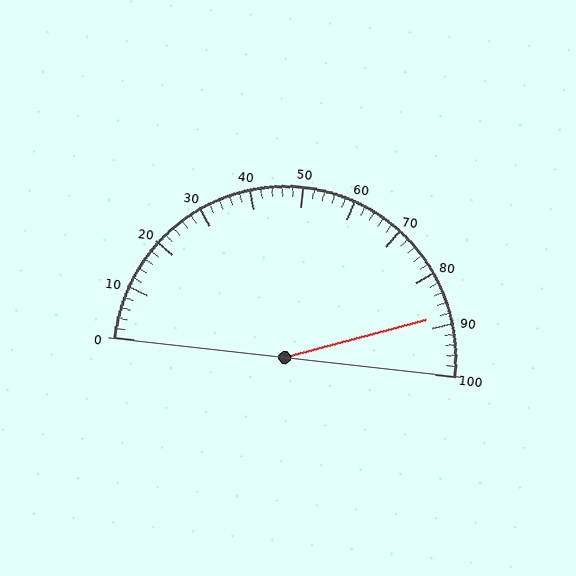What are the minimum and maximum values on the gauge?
The gauge ranges from 0 to 100.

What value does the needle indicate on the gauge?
The needle indicates approximately 88.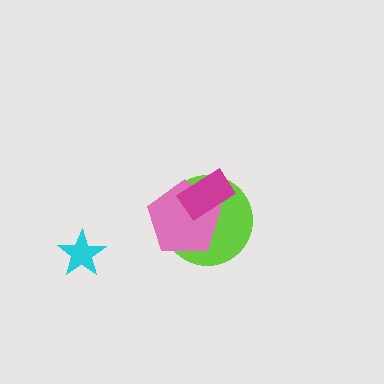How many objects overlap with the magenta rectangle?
2 objects overlap with the magenta rectangle.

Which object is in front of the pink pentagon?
The magenta rectangle is in front of the pink pentagon.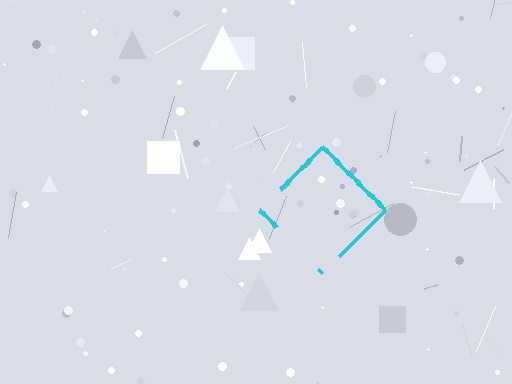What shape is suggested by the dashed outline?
The dashed outline suggests a diamond.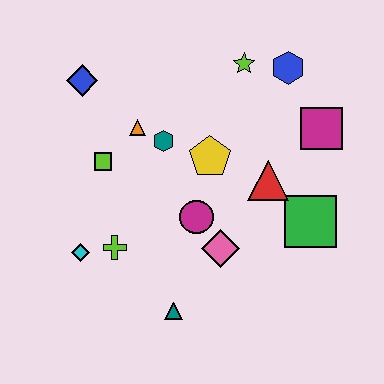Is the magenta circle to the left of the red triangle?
Yes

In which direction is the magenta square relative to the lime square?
The magenta square is to the right of the lime square.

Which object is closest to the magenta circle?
The pink diamond is closest to the magenta circle.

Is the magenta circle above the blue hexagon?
No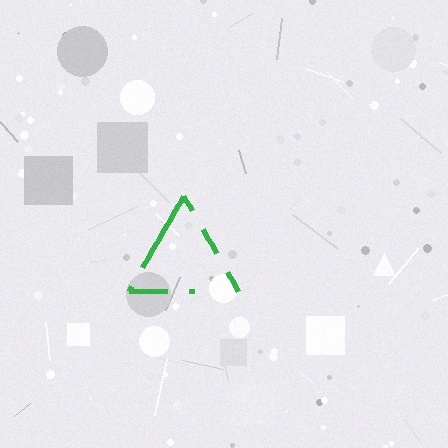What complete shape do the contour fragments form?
The contour fragments form a triangle.